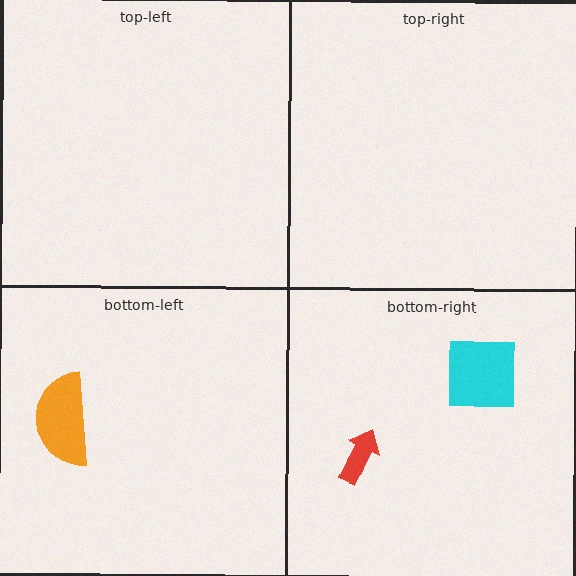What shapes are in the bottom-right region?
The cyan square, the red arrow.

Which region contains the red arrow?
The bottom-right region.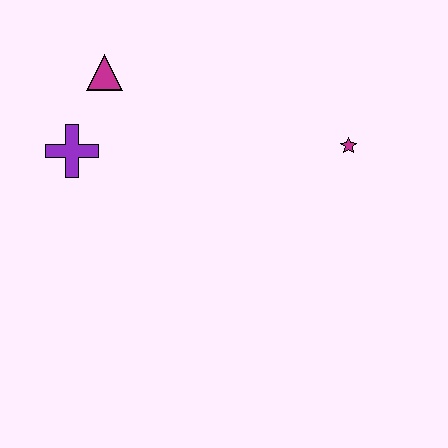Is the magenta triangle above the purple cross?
Yes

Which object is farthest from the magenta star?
The purple cross is farthest from the magenta star.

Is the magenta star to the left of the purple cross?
No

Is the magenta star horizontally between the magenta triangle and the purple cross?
No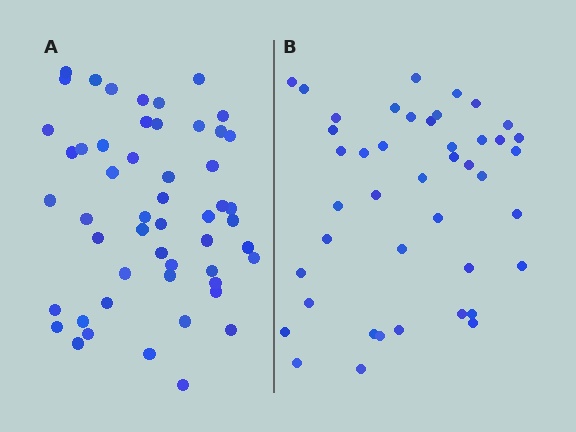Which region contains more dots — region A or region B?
Region A (the left region) has more dots.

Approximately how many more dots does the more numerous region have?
Region A has roughly 8 or so more dots than region B.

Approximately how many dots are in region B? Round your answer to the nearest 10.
About 40 dots. (The exact count is 43, which rounds to 40.)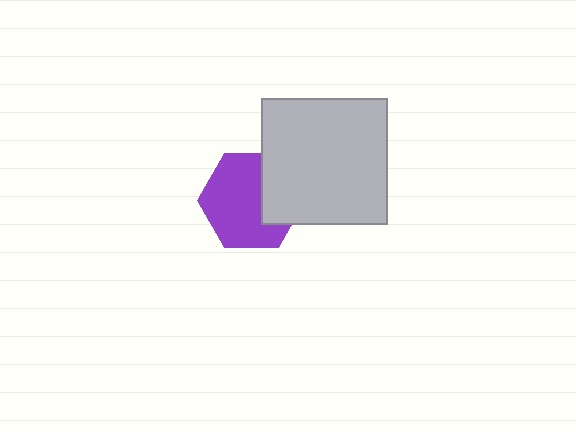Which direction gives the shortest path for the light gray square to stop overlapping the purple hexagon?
Moving right gives the shortest separation.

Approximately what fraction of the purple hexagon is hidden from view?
Roughly 31% of the purple hexagon is hidden behind the light gray square.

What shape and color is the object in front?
The object in front is a light gray square.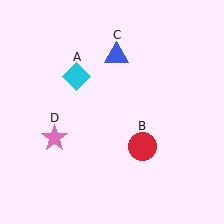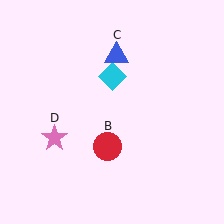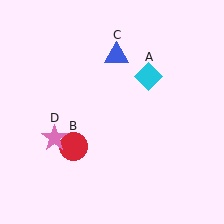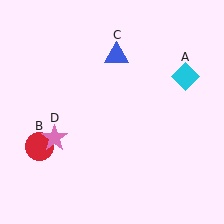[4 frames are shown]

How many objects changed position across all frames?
2 objects changed position: cyan diamond (object A), red circle (object B).